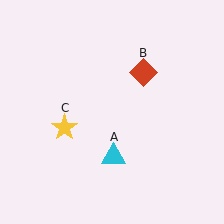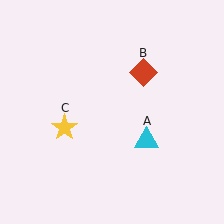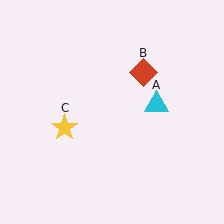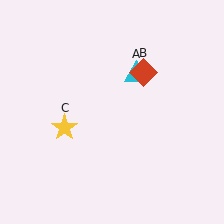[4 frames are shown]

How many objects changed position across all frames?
1 object changed position: cyan triangle (object A).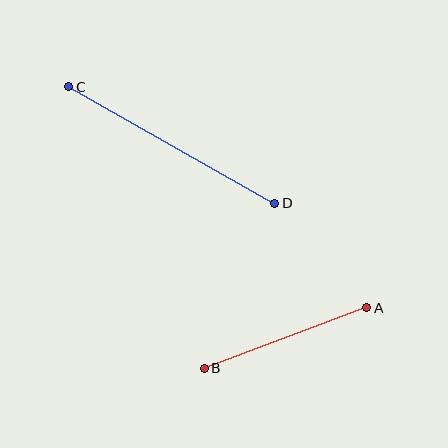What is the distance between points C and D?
The distance is approximately 237 pixels.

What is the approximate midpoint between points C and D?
The midpoint is at approximately (172, 145) pixels.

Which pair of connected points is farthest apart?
Points C and D are farthest apart.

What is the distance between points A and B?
The distance is approximately 173 pixels.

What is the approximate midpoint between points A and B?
The midpoint is at approximately (285, 338) pixels.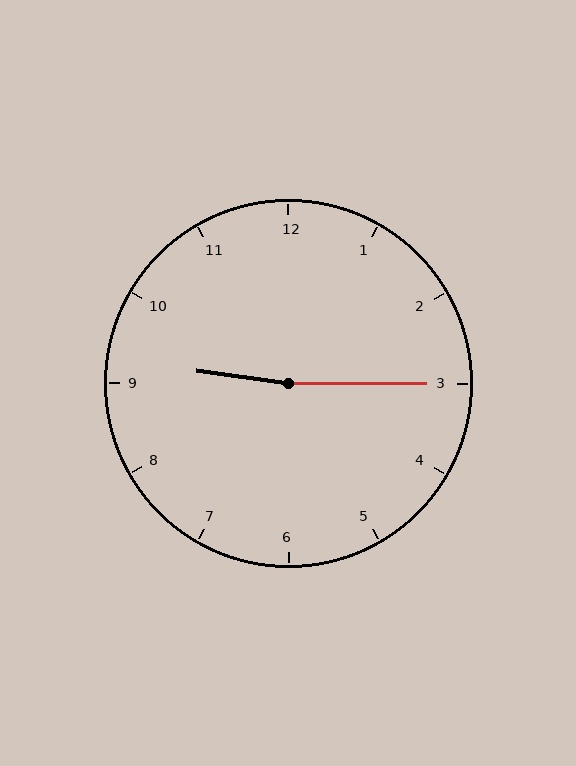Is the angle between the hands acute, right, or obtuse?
It is obtuse.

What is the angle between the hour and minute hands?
Approximately 172 degrees.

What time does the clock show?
9:15.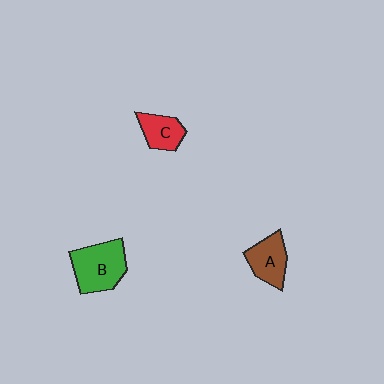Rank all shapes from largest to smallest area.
From largest to smallest: B (green), A (brown), C (red).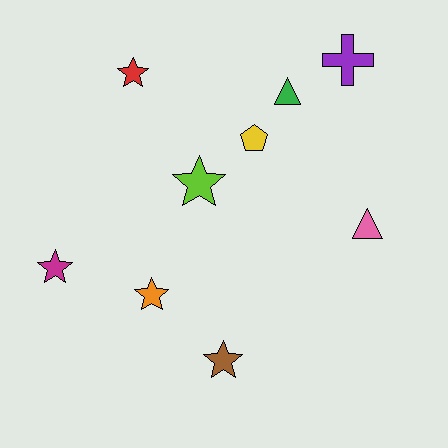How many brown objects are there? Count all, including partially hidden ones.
There is 1 brown object.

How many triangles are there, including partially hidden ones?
There are 2 triangles.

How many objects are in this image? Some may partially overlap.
There are 9 objects.